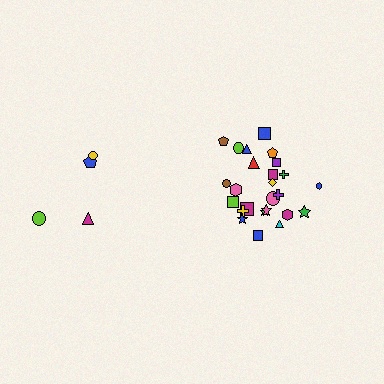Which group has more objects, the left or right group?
The right group.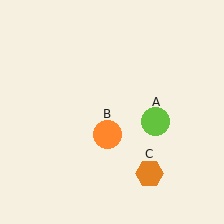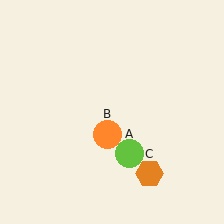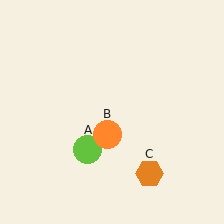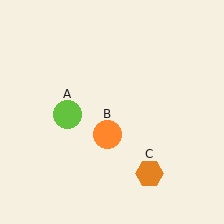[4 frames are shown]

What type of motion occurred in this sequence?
The lime circle (object A) rotated clockwise around the center of the scene.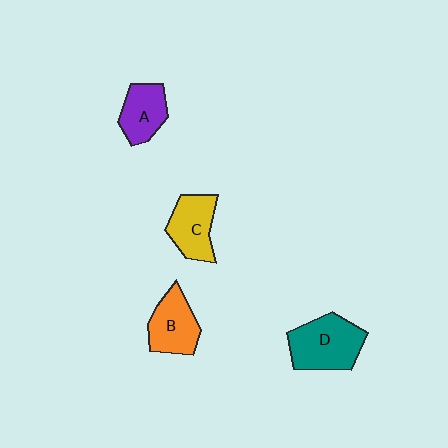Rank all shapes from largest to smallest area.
From largest to smallest: D (teal), B (orange), C (yellow), A (purple).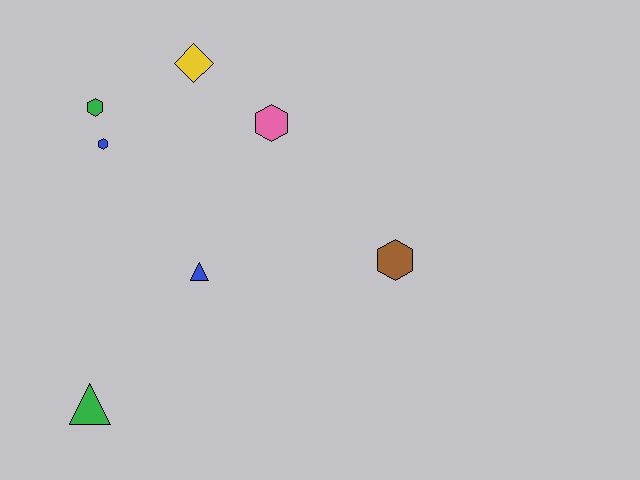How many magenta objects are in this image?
There are no magenta objects.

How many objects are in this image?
There are 7 objects.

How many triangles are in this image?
There are 2 triangles.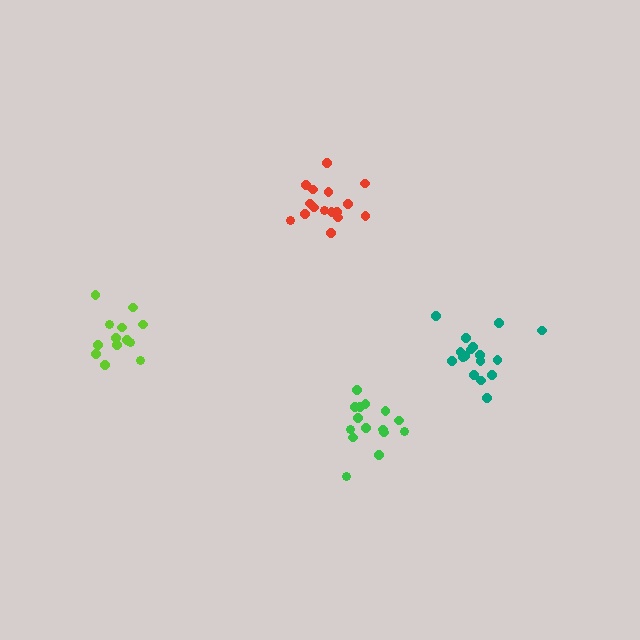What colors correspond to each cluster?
The clusters are colored: green, red, lime, teal.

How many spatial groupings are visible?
There are 4 spatial groupings.